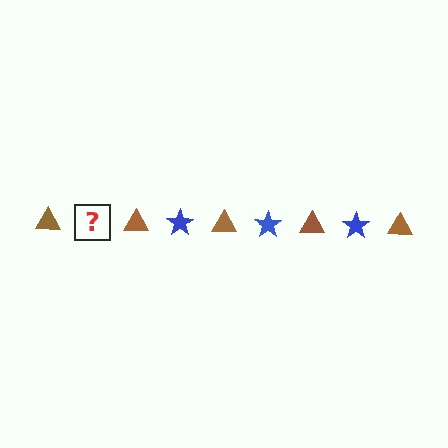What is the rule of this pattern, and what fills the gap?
The rule is that the pattern alternates between brown triangle and blue star. The gap should be filled with a blue star.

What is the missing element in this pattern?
The missing element is a blue star.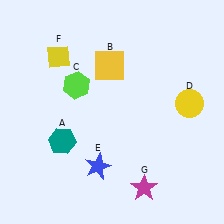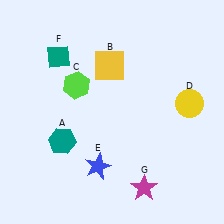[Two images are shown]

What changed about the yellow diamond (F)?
In Image 1, F is yellow. In Image 2, it changed to teal.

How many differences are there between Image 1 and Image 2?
There is 1 difference between the two images.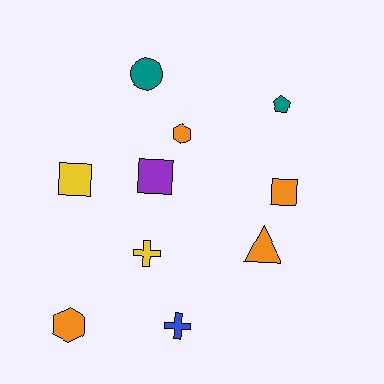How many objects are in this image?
There are 10 objects.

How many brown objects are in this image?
There are no brown objects.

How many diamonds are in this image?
There are no diamonds.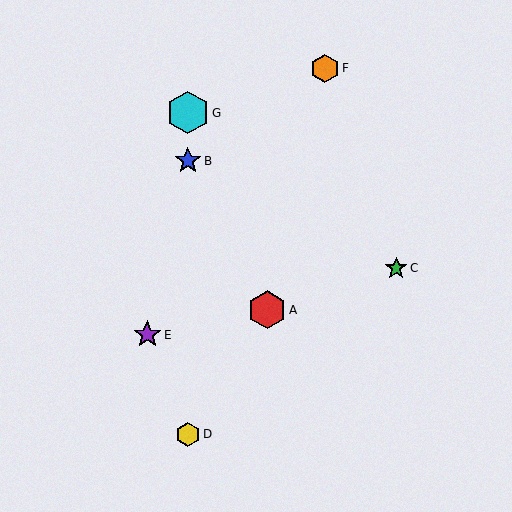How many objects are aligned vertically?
3 objects (B, D, G) are aligned vertically.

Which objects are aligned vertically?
Objects B, D, G are aligned vertically.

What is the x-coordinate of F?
Object F is at x≈325.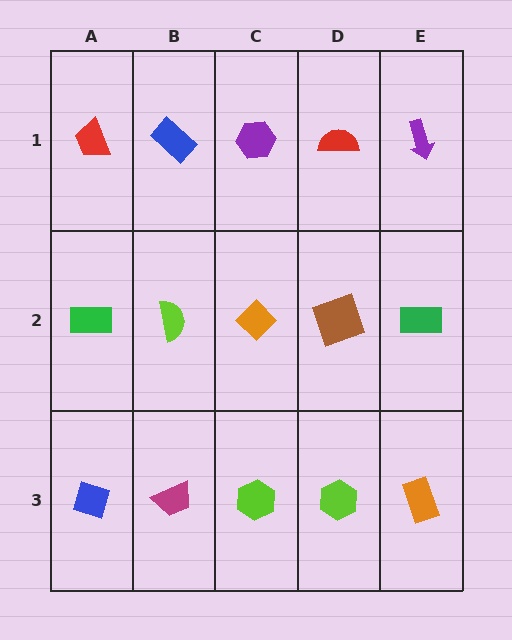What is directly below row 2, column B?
A magenta trapezoid.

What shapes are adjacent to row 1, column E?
A green rectangle (row 2, column E), a red semicircle (row 1, column D).